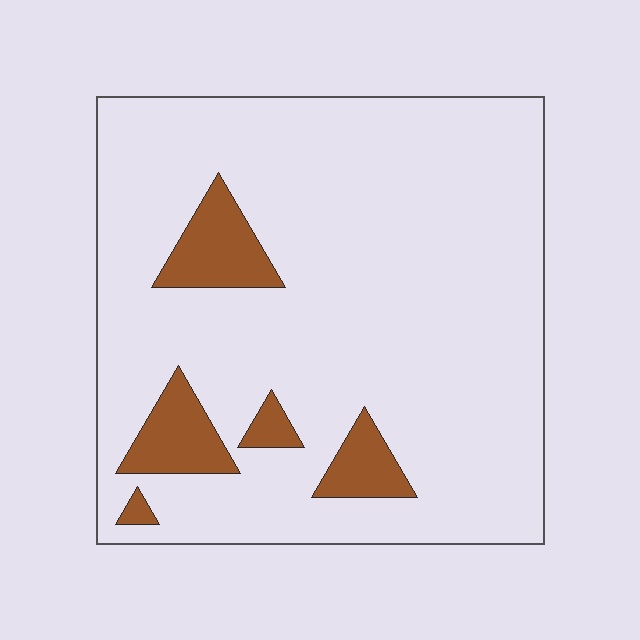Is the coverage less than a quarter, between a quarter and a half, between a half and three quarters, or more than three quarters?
Less than a quarter.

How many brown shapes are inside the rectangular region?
5.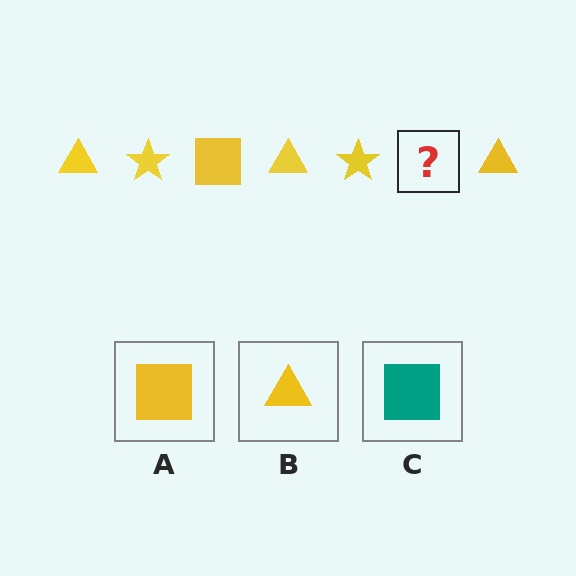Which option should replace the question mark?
Option A.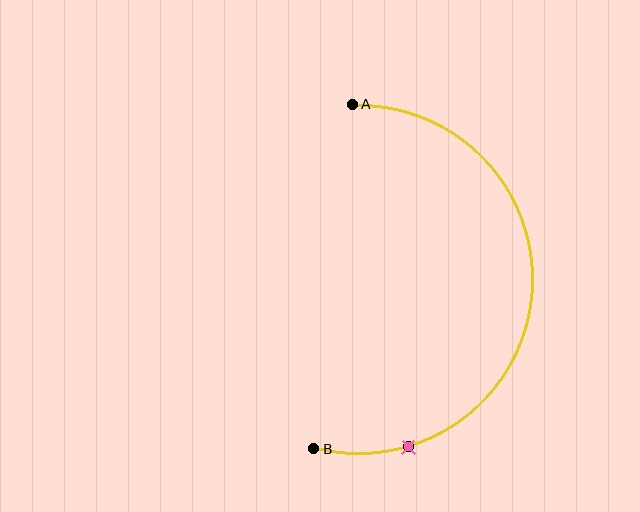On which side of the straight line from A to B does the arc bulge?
The arc bulges to the right of the straight line connecting A and B.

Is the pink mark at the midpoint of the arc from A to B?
No. The pink mark lies on the arc but is closer to endpoint B. The arc midpoint would be at the point on the curve equidistant along the arc from both A and B.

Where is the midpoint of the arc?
The arc midpoint is the point on the curve farthest from the straight line joining A and B. It sits to the right of that line.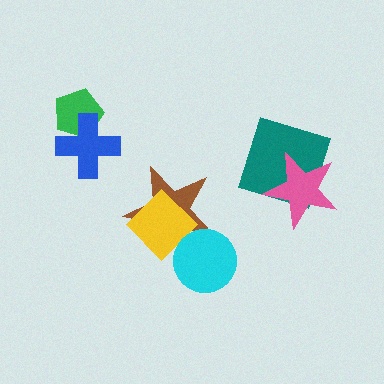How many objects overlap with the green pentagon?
1 object overlaps with the green pentagon.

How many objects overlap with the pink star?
1 object overlaps with the pink star.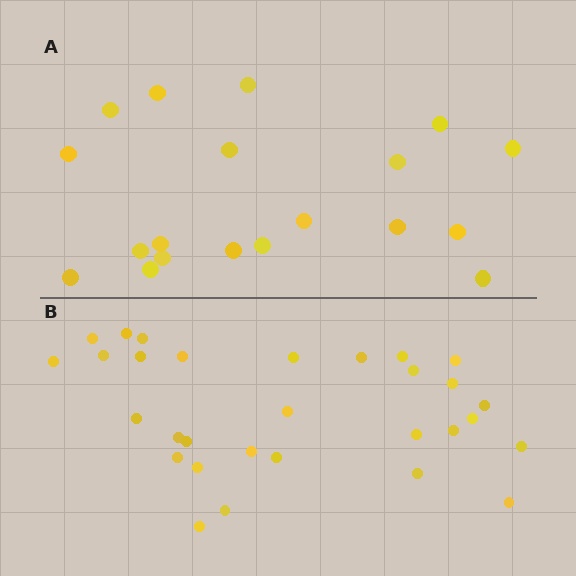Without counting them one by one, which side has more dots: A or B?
Region B (the bottom region) has more dots.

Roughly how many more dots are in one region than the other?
Region B has roughly 12 or so more dots than region A.